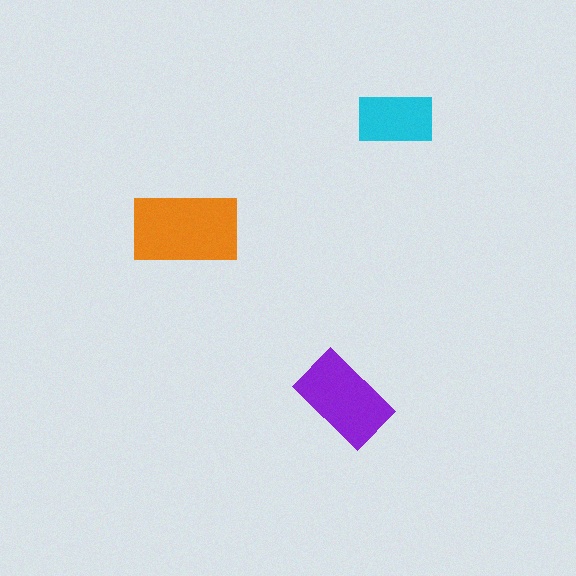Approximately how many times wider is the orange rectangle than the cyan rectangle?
About 1.5 times wider.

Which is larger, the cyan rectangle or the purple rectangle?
The purple one.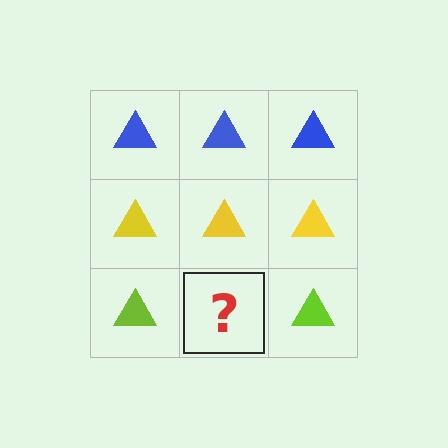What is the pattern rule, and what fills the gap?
The rule is that each row has a consistent color. The gap should be filled with a lime triangle.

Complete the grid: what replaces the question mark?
The question mark should be replaced with a lime triangle.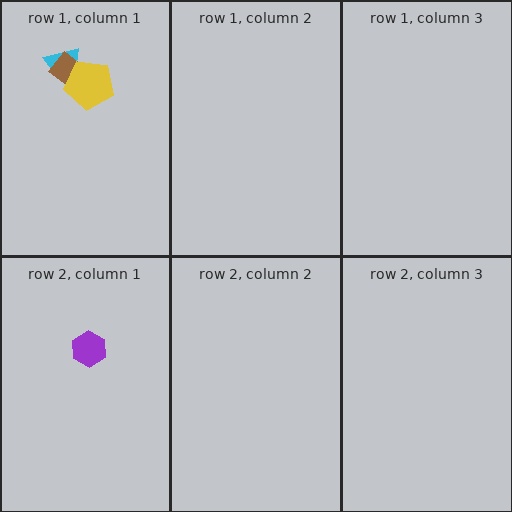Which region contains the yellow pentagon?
The row 1, column 1 region.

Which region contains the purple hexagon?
The row 2, column 1 region.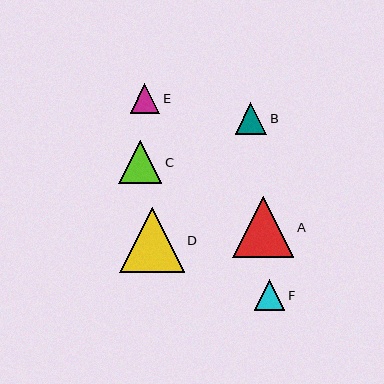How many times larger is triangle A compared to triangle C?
Triangle A is approximately 1.4 times the size of triangle C.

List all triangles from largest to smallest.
From largest to smallest: D, A, C, B, F, E.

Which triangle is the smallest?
Triangle E is the smallest with a size of approximately 29 pixels.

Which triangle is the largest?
Triangle D is the largest with a size of approximately 64 pixels.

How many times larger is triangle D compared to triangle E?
Triangle D is approximately 2.2 times the size of triangle E.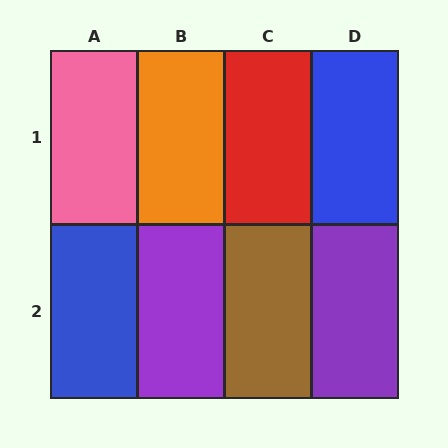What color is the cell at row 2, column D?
Purple.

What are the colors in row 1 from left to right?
Pink, orange, red, blue.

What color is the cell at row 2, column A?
Blue.